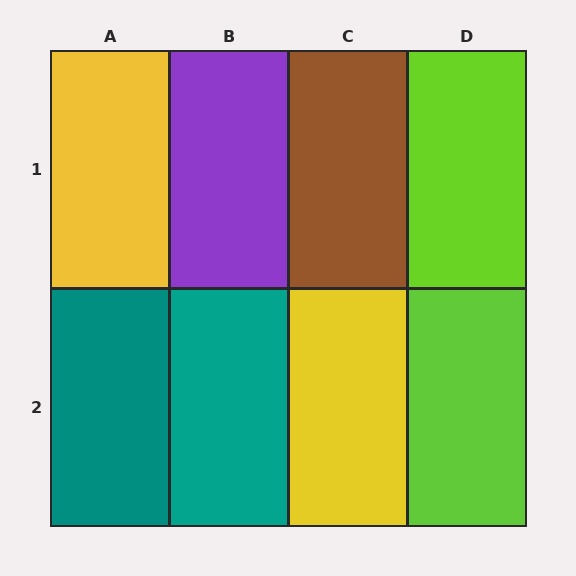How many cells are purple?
1 cell is purple.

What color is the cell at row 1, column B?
Purple.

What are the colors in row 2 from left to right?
Teal, teal, yellow, lime.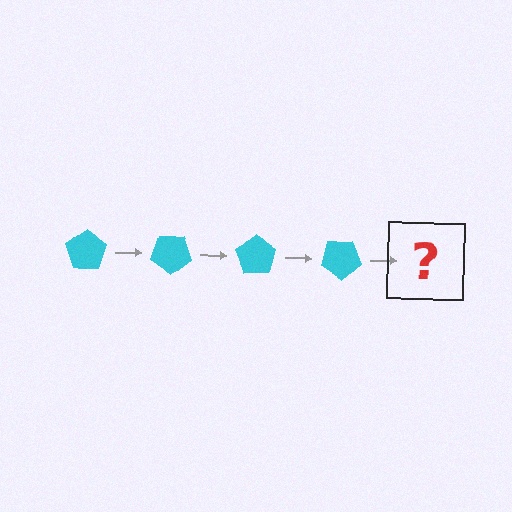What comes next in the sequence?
The next element should be a cyan pentagon rotated 140 degrees.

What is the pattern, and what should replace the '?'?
The pattern is that the pentagon rotates 35 degrees each step. The '?' should be a cyan pentagon rotated 140 degrees.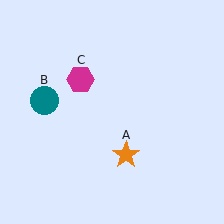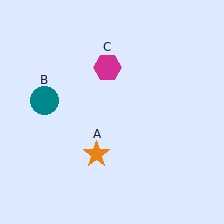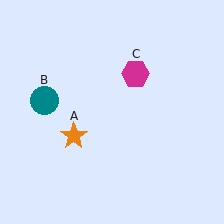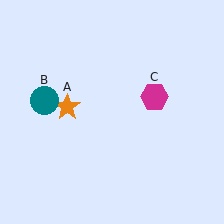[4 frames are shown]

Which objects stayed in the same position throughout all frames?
Teal circle (object B) remained stationary.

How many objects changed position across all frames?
2 objects changed position: orange star (object A), magenta hexagon (object C).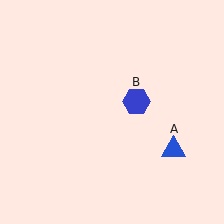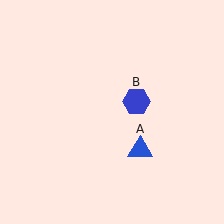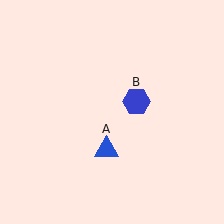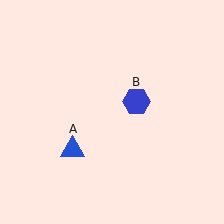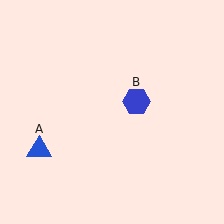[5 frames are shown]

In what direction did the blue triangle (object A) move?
The blue triangle (object A) moved left.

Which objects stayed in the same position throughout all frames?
Blue hexagon (object B) remained stationary.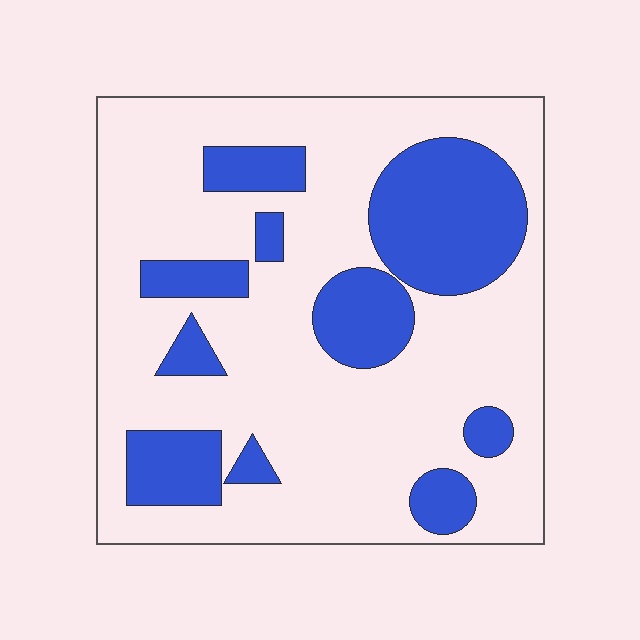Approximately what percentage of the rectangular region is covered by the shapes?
Approximately 25%.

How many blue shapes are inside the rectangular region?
10.